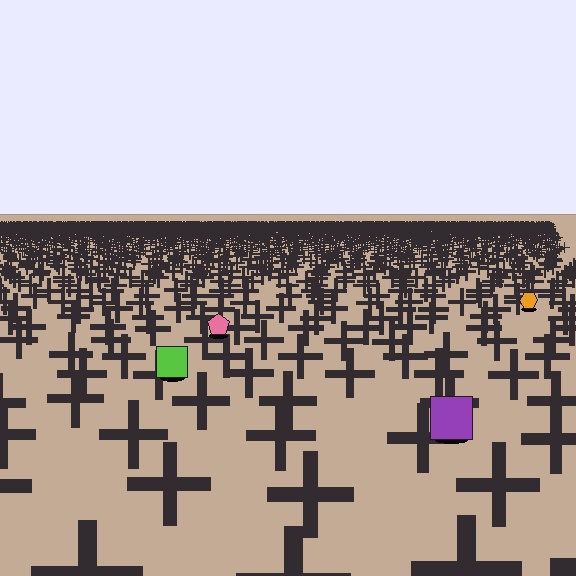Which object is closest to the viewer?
The purple square is closest. The texture marks near it are larger and more spread out.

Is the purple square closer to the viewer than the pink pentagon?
Yes. The purple square is closer — you can tell from the texture gradient: the ground texture is coarser near it.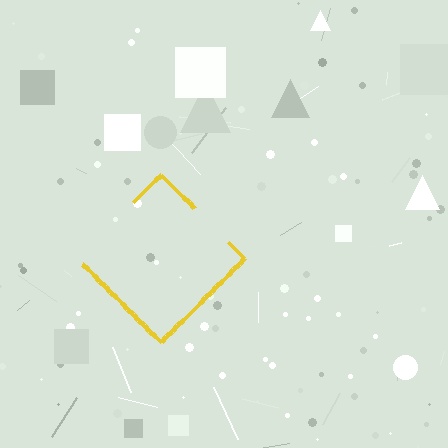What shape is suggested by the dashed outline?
The dashed outline suggests a diamond.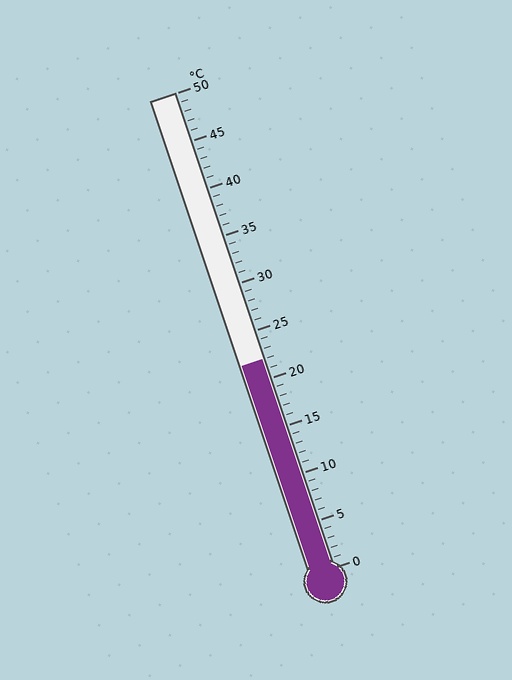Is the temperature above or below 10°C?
The temperature is above 10°C.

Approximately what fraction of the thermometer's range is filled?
The thermometer is filled to approximately 45% of its range.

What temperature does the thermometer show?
The thermometer shows approximately 22°C.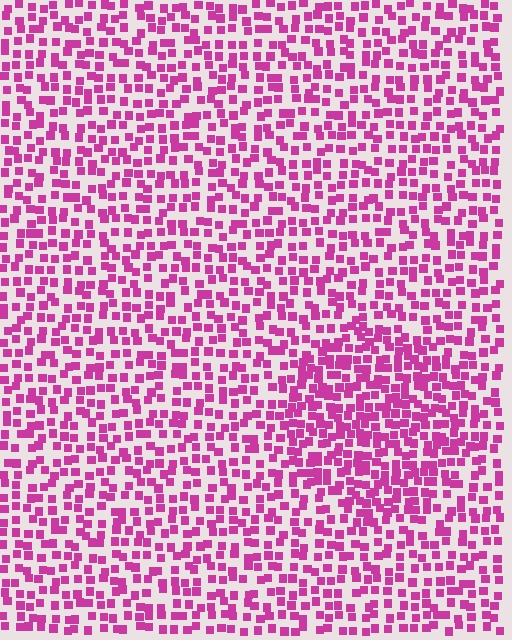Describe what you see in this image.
The image contains small magenta elements arranged at two different densities. A circle-shaped region is visible where the elements are more densely packed than the surrounding area.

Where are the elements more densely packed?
The elements are more densely packed inside the circle boundary.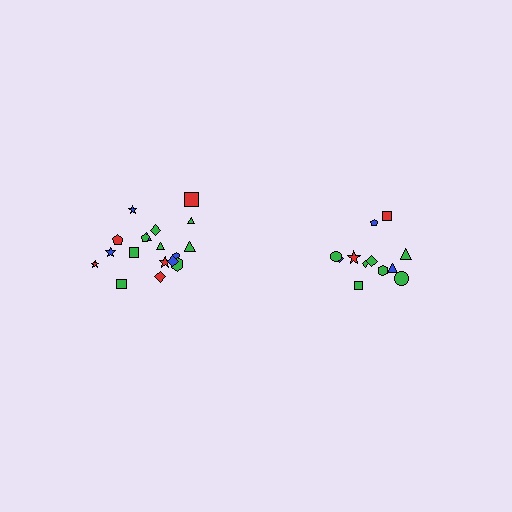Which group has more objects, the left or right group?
The left group.